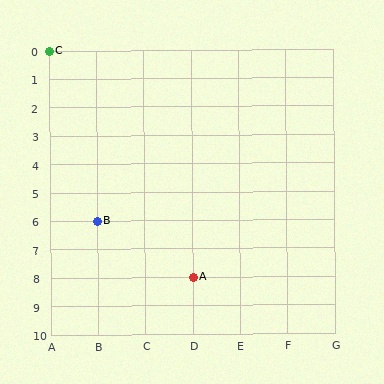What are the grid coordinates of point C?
Point C is at grid coordinates (A, 0).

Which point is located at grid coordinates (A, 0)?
Point C is at (A, 0).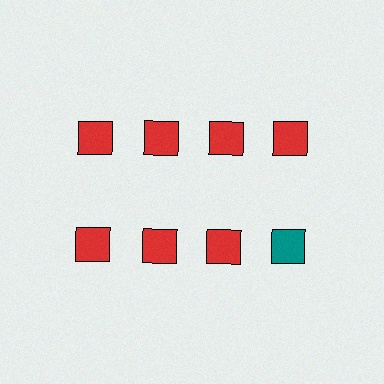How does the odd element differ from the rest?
It has a different color: teal instead of red.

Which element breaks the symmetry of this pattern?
The teal square in the second row, second from right column breaks the symmetry. All other shapes are red squares.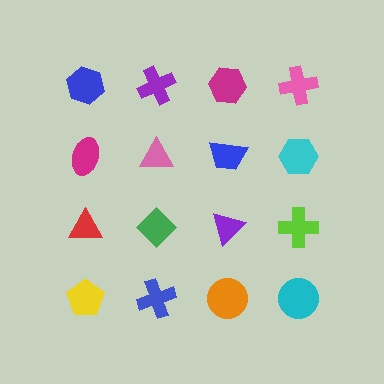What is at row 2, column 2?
A pink triangle.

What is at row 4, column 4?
A cyan circle.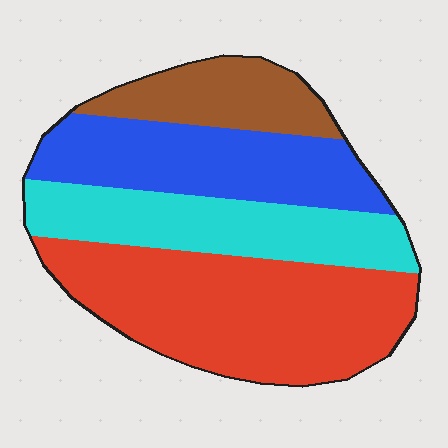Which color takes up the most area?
Red, at roughly 40%.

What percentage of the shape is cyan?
Cyan covers roughly 25% of the shape.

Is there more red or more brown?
Red.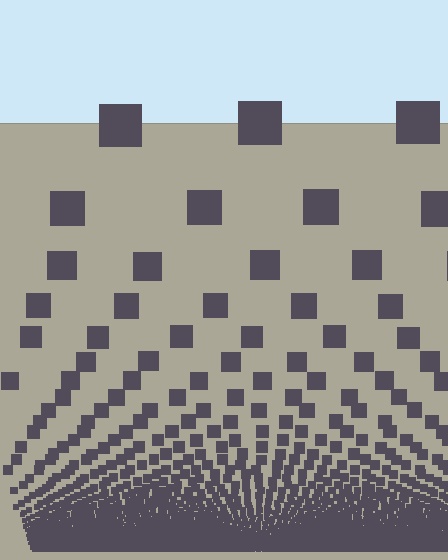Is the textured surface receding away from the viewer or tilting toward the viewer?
The surface appears to tilt toward the viewer. Texture elements get larger and sparser toward the top.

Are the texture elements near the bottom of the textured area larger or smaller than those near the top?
Smaller. The gradient is inverted — elements near the bottom are smaller and denser.